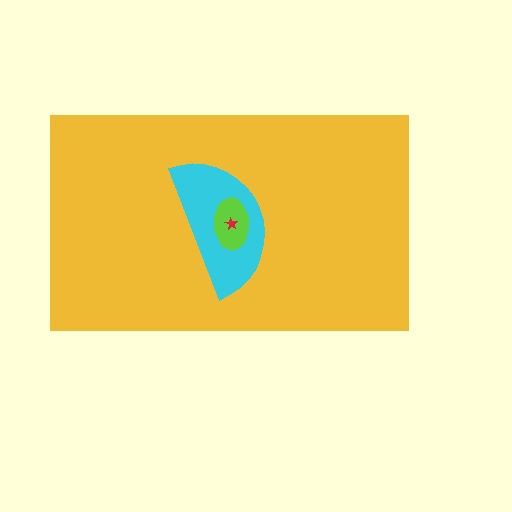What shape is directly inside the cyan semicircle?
The lime ellipse.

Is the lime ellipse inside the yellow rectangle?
Yes.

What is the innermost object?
The red star.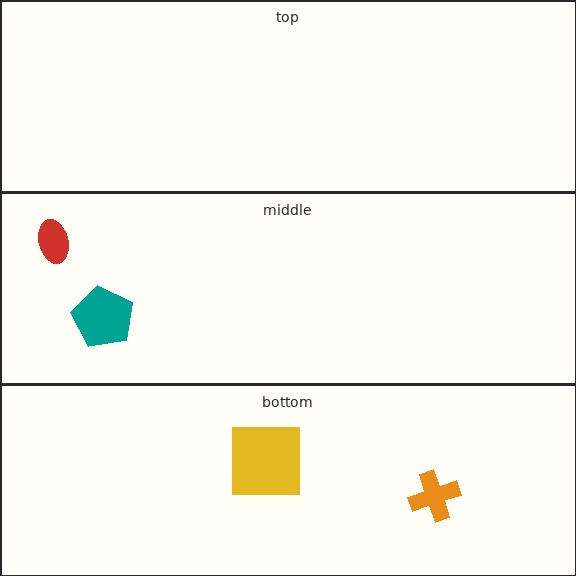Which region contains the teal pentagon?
The middle region.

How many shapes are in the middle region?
2.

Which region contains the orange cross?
The bottom region.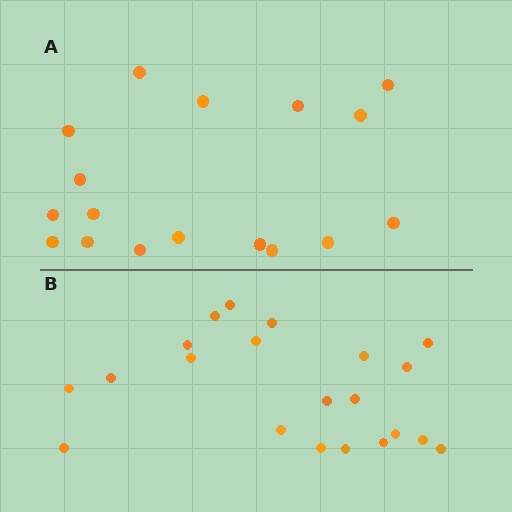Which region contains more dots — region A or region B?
Region B (the bottom region) has more dots.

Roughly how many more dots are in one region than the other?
Region B has about 4 more dots than region A.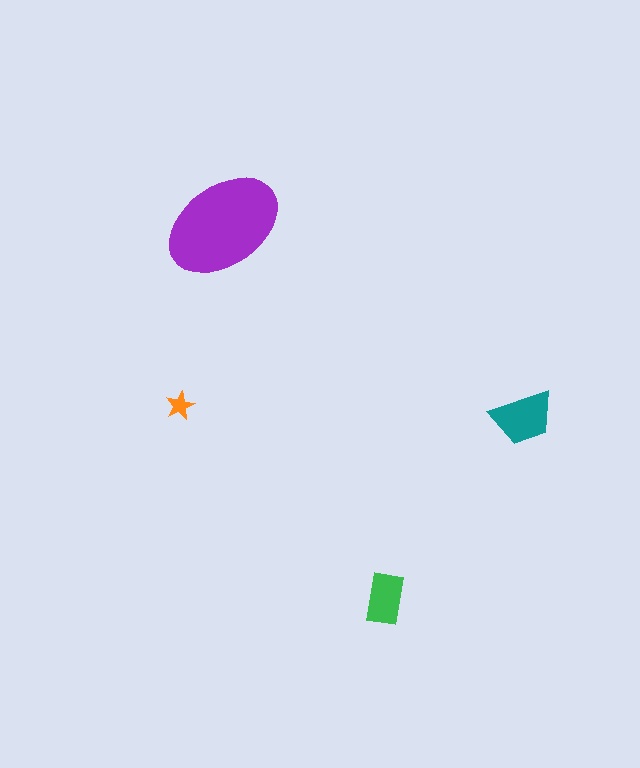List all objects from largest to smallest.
The purple ellipse, the teal trapezoid, the green rectangle, the orange star.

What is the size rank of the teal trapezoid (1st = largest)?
2nd.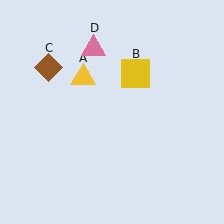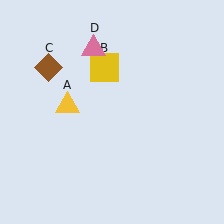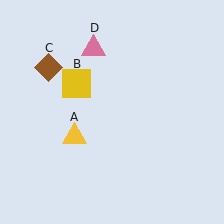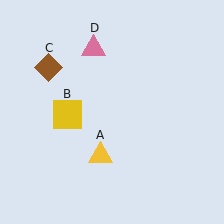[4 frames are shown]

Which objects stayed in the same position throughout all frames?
Brown diamond (object C) and pink triangle (object D) remained stationary.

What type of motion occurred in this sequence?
The yellow triangle (object A), yellow square (object B) rotated counterclockwise around the center of the scene.